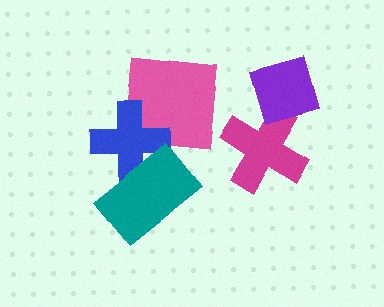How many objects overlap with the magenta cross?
1 object overlaps with the magenta cross.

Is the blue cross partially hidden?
Yes, it is partially covered by another shape.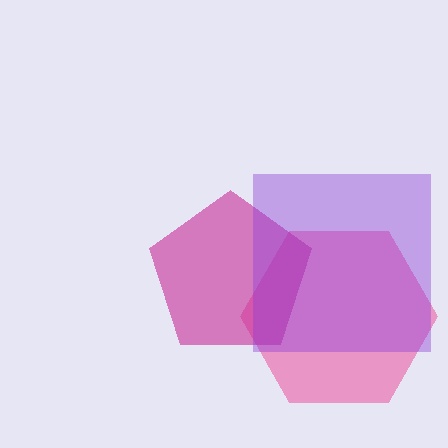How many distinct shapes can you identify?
There are 3 distinct shapes: a pink hexagon, a magenta pentagon, a purple square.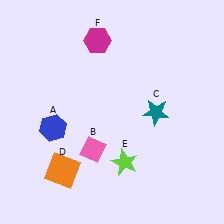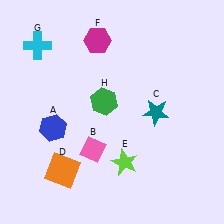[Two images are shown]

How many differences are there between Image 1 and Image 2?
There are 2 differences between the two images.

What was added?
A cyan cross (G), a green hexagon (H) were added in Image 2.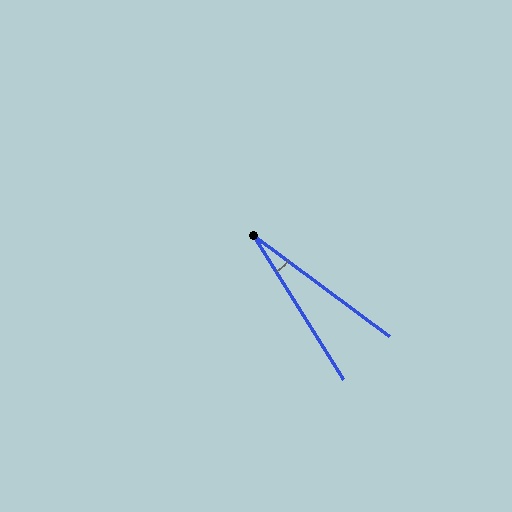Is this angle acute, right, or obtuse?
It is acute.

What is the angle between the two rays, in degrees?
Approximately 22 degrees.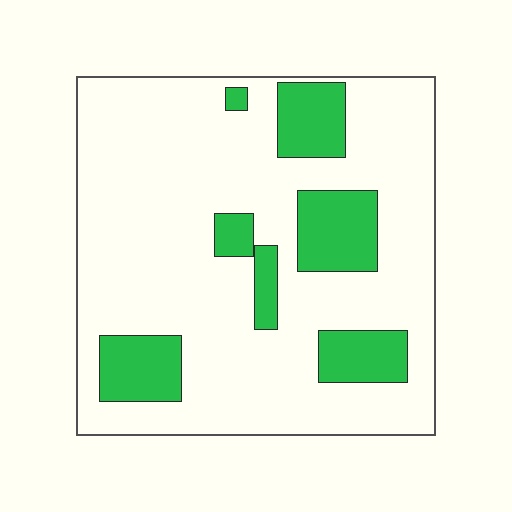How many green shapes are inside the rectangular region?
7.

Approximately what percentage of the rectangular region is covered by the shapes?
Approximately 20%.